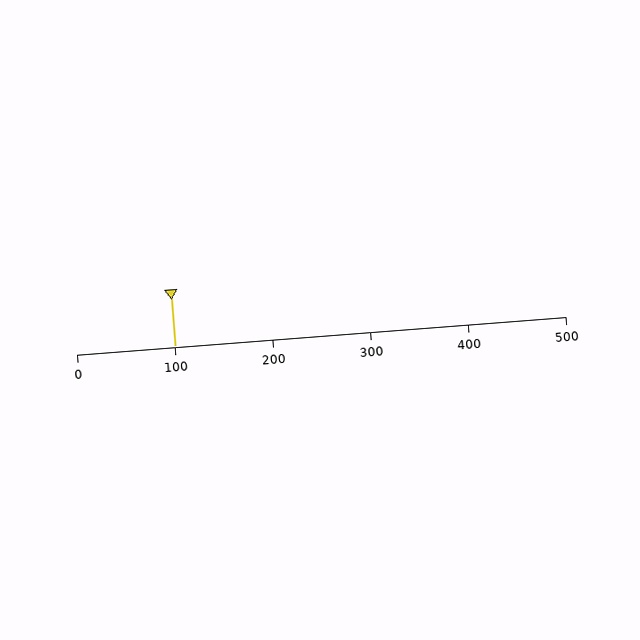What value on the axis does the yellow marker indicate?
The marker indicates approximately 100.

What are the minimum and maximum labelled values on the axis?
The axis runs from 0 to 500.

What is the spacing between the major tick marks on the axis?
The major ticks are spaced 100 apart.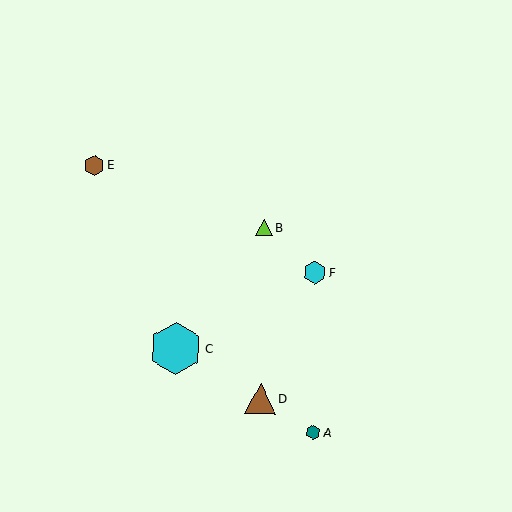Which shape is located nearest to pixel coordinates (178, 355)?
The cyan hexagon (labeled C) at (176, 348) is nearest to that location.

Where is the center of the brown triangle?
The center of the brown triangle is at (260, 398).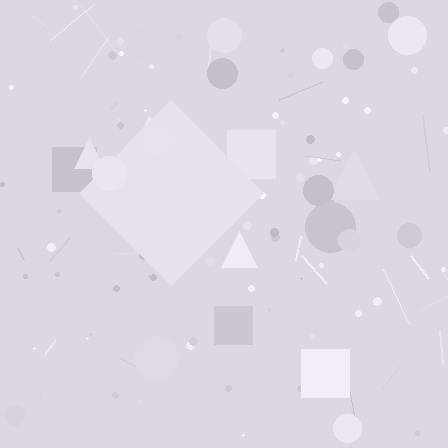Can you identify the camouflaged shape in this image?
The camouflaged shape is a diamond.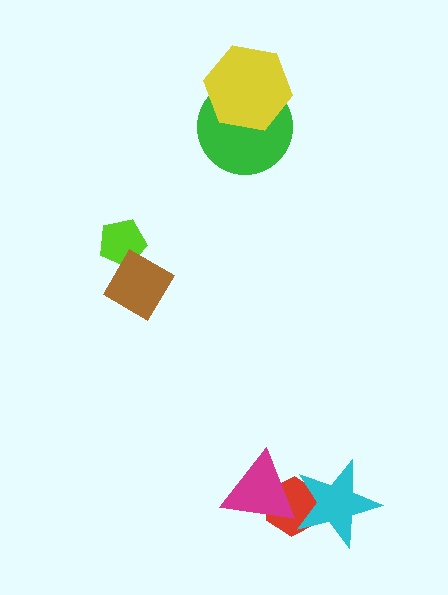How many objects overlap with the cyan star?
2 objects overlap with the cyan star.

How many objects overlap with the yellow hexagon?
1 object overlaps with the yellow hexagon.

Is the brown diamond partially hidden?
No, no other shape covers it.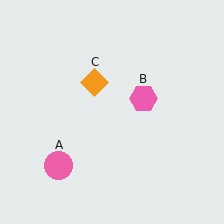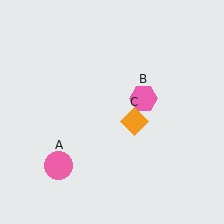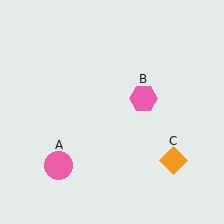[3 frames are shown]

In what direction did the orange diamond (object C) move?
The orange diamond (object C) moved down and to the right.